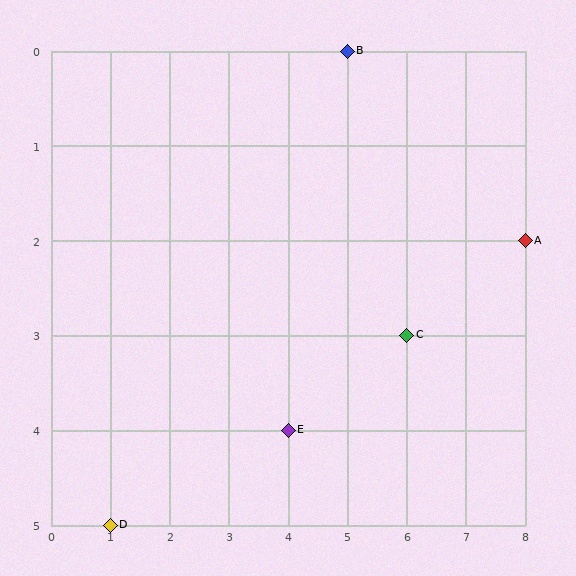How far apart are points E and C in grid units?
Points E and C are 2 columns and 1 row apart (about 2.2 grid units diagonally).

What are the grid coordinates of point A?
Point A is at grid coordinates (8, 2).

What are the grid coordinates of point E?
Point E is at grid coordinates (4, 4).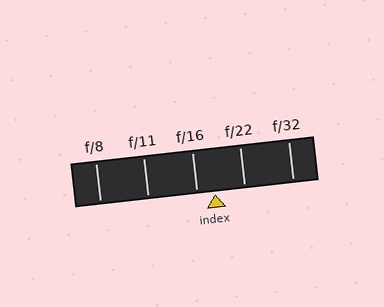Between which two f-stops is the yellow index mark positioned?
The index mark is between f/16 and f/22.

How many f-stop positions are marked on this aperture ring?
There are 5 f-stop positions marked.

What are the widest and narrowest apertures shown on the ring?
The widest aperture shown is f/8 and the narrowest is f/32.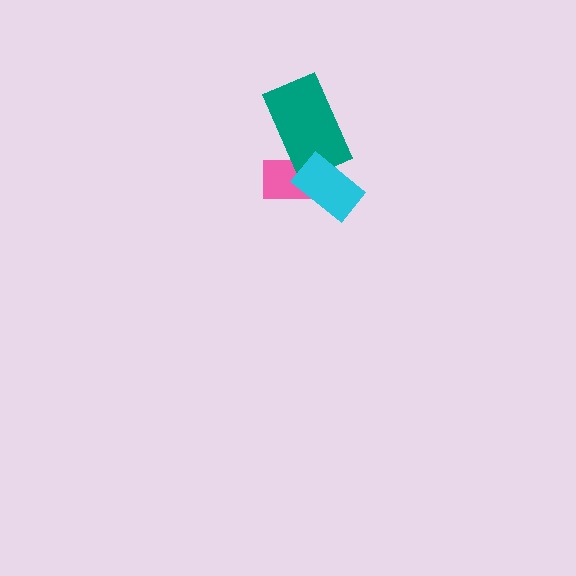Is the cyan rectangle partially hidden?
No, no other shape covers it.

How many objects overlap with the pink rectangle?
2 objects overlap with the pink rectangle.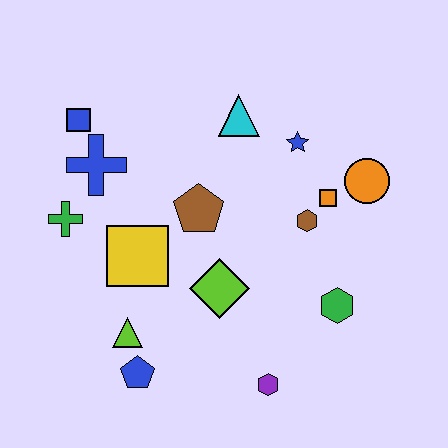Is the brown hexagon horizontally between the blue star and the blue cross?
No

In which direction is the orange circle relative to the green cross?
The orange circle is to the right of the green cross.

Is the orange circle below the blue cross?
Yes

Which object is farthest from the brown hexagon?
The blue square is farthest from the brown hexagon.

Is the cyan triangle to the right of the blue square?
Yes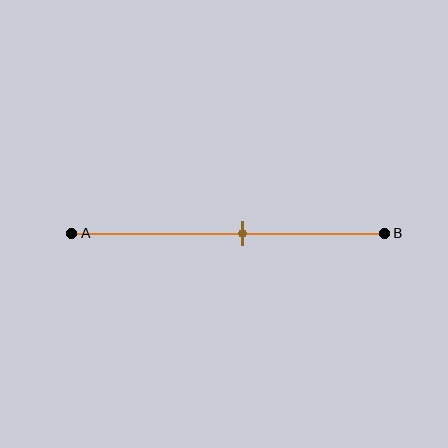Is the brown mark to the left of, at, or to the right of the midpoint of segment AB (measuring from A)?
The brown mark is to the right of the midpoint of segment AB.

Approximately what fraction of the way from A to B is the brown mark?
The brown mark is approximately 55% of the way from A to B.